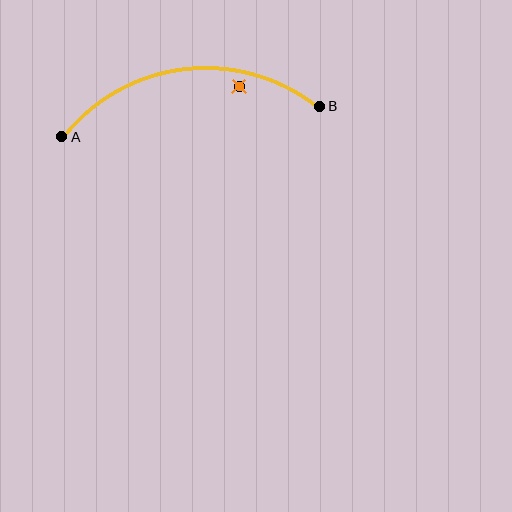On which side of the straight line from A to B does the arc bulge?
The arc bulges above the straight line connecting A and B.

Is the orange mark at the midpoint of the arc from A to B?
No — the orange mark does not lie on the arc at all. It sits slightly inside the curve.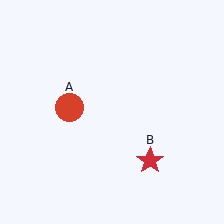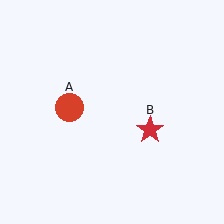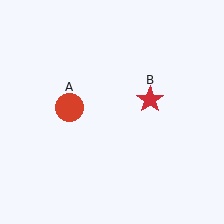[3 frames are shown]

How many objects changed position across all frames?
1 object changed position: red star (object B).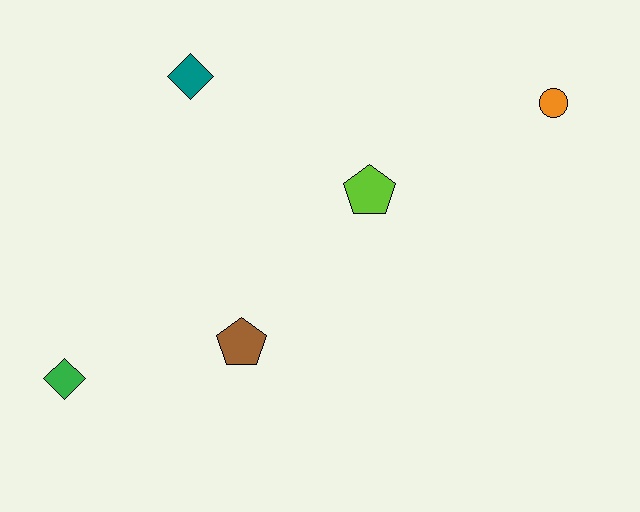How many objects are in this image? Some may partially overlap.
There are 5 objects.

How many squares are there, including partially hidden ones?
There are no squares.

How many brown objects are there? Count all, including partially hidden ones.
There is 1 brown object.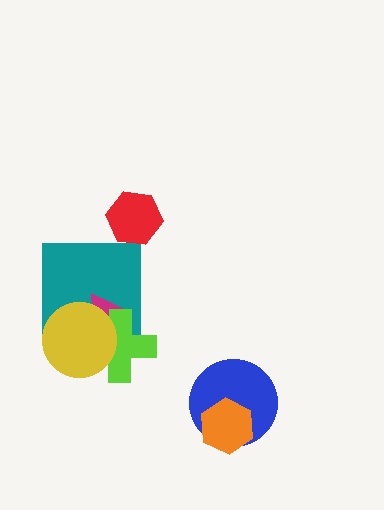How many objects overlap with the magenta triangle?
3 objects overlap with the magenta triangle.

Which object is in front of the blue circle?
The orange hexagon is in front of the blue circle.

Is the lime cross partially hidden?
Yes, it is partially covered by another shape.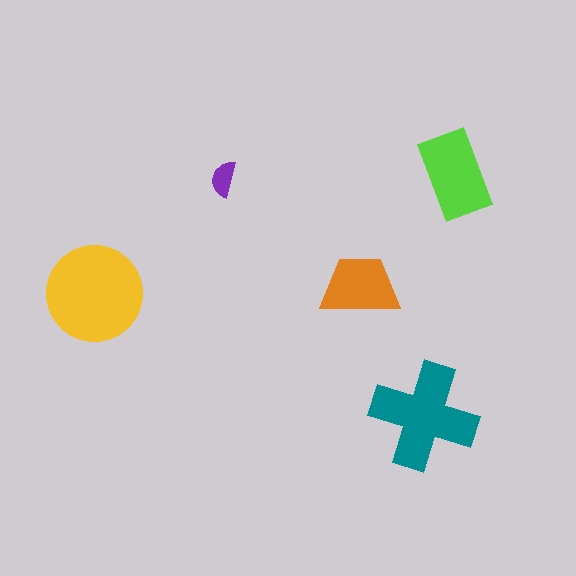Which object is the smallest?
The purple semicircle.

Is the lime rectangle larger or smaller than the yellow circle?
Smaller.